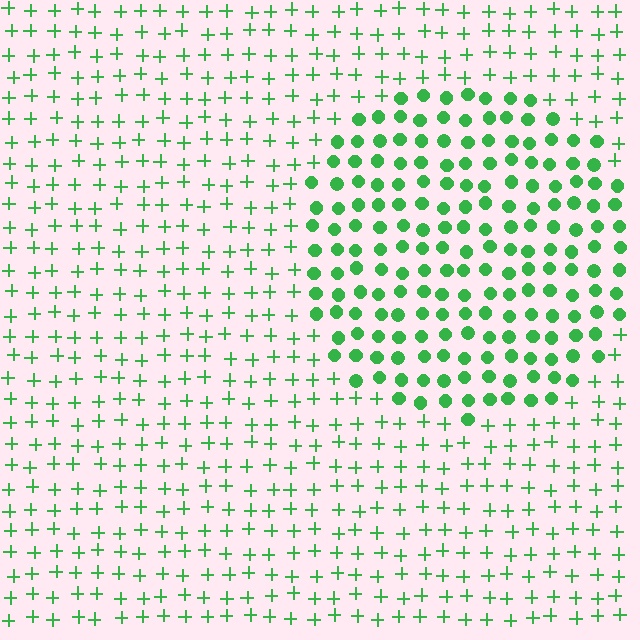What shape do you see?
I see a circle.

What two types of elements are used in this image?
The image uses circles inside the circle region and plus signs outside it.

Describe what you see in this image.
The image is filled with small green elements arranged in a uniform grid. A circle-shaped region contains circles, while the surrounding area contains plus signs. The boundary is defined purely by the change in element shape.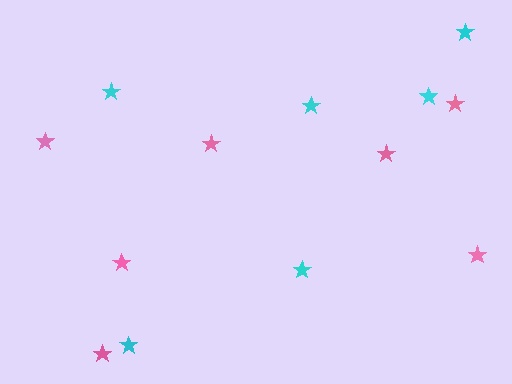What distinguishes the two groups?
There are 2 groups: one group of pink stars (7) and one group of cyan stars (6).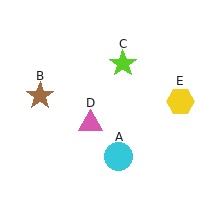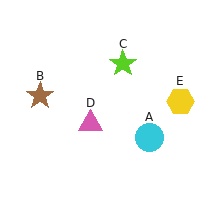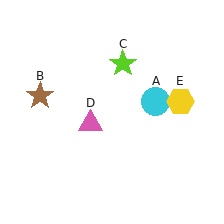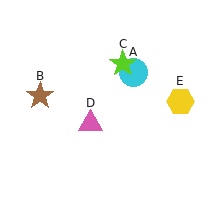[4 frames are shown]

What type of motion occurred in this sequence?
The cyan circle (object A) rotated counterclockwise around the center of the scene.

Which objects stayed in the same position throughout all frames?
Brown star (object B) and lime star (object C) and pink triangle (object D) and yellow hexagon (object E) remained stationary.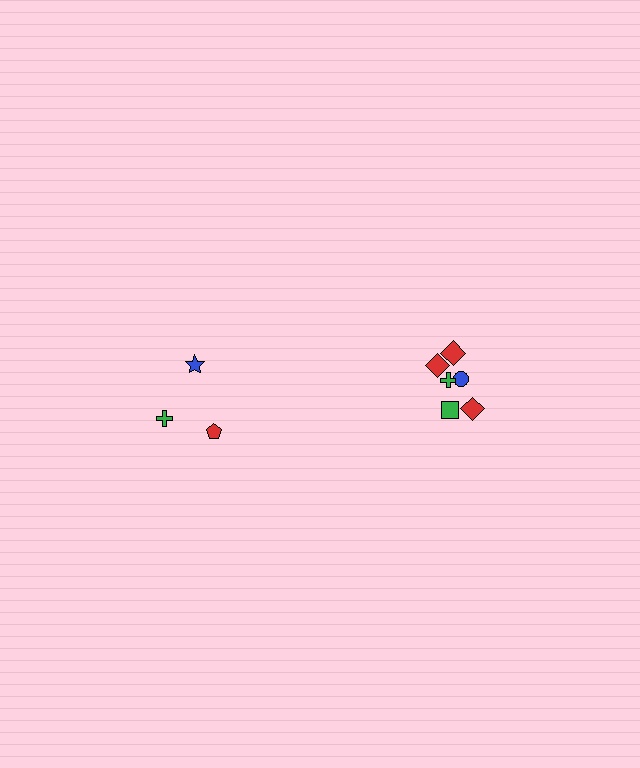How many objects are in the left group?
There are 3 objects.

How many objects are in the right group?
There are 6 objects.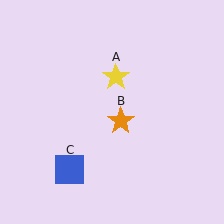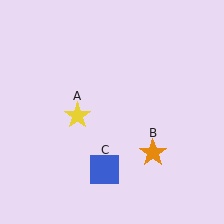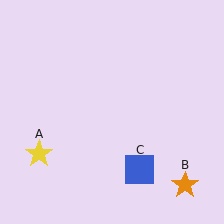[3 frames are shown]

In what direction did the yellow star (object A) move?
The yellow star (object A) moved down and to the left.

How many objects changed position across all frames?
3 objects changed position: yellow star (object A), orange star (object B), blue square (object C).